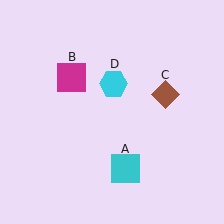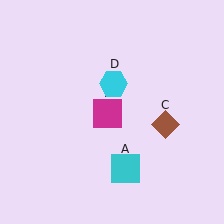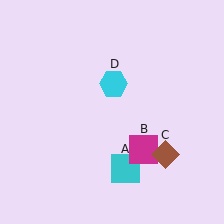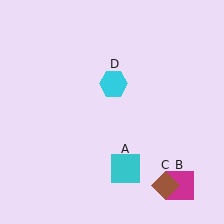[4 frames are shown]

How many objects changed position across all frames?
2 objects changed position: magenta square (object B), brown diamond (object C).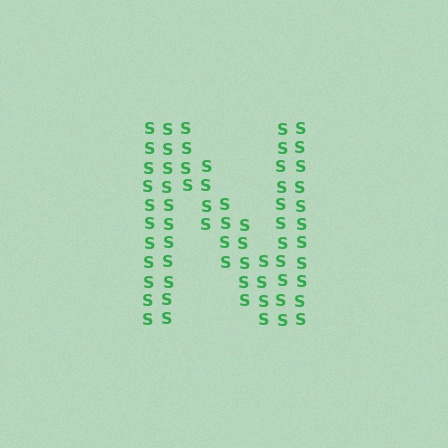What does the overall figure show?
The overall figure shows the letter N.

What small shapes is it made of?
It is made of small letter S's.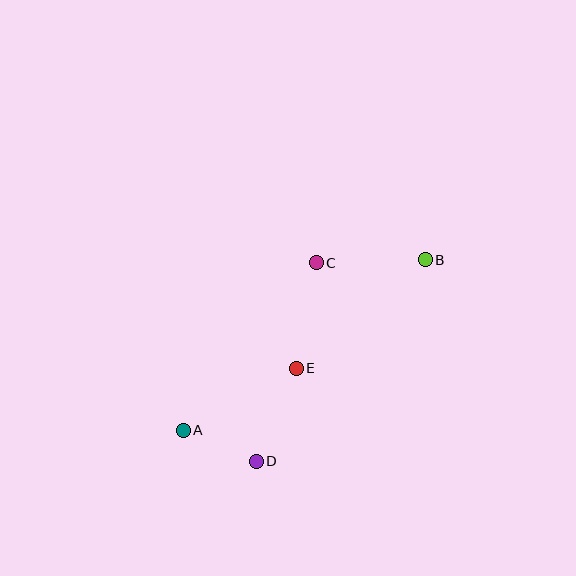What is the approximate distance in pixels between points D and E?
The distance between D and E is approximately 101 pixels.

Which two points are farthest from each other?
Points A and B are farthest from each other.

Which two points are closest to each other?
Points A and D are closest to each other.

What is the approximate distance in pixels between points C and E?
The distance between C and E is approximately 108 pixels.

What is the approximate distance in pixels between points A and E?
The distance between A and E is approximately 129 pixels.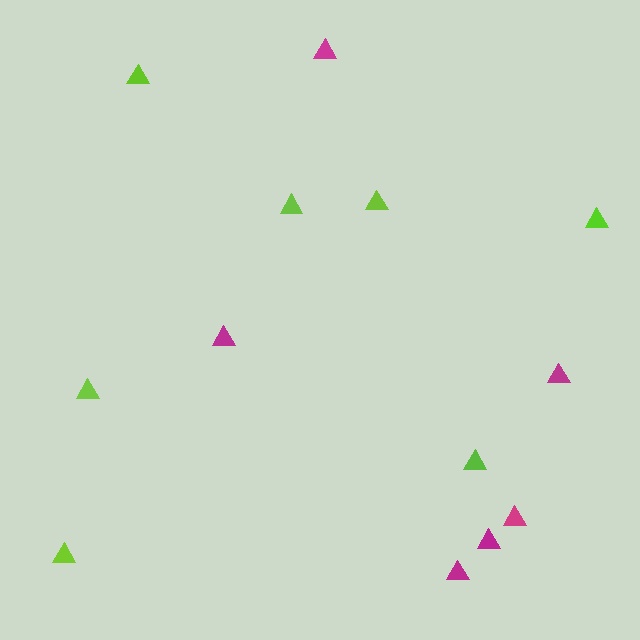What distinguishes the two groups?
There are 2 groups: one group of magenta triangles (6) and one group of lime triangles (7).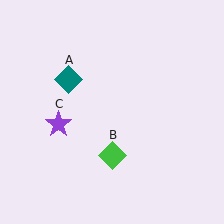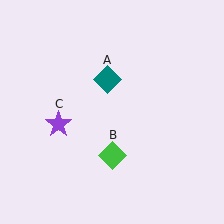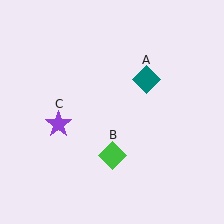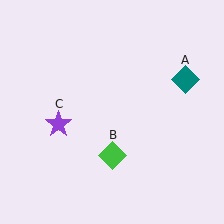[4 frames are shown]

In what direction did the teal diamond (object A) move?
The teal diamond (object A) moved right.